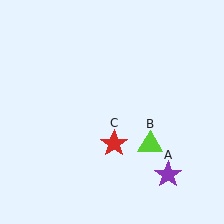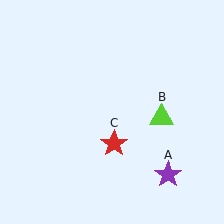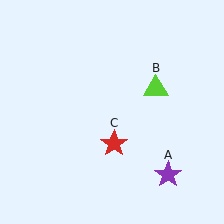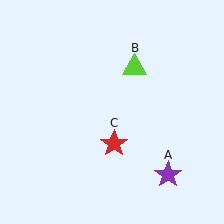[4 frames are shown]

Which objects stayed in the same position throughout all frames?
Purple star (object A) and red star (object C) remained stationary.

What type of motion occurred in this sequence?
The lime triangle (object B) rotated counterclockwise around the center of the scene.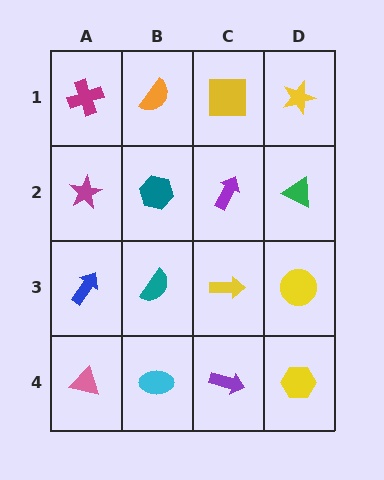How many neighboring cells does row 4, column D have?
2.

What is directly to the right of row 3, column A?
A teal semicircle.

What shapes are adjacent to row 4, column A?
A blue arrow (row 3, column A), a cyan ellipse (row 4, column B).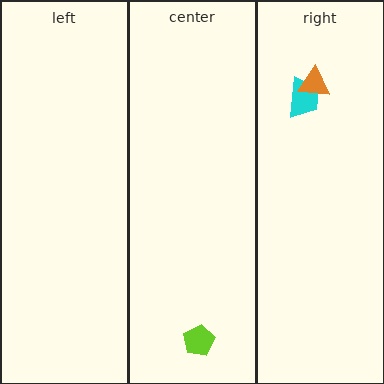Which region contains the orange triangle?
The right region.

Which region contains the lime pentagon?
The center region.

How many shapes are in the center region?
1.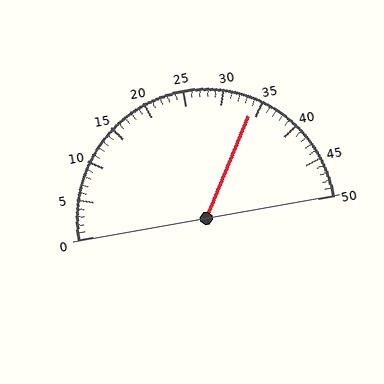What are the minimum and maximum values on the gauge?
The gauge ranges from 0 to 50.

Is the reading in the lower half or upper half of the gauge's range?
The reading is in the upper half of the range (0 to 50).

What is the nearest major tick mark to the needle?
The nearest major tick mark is 35.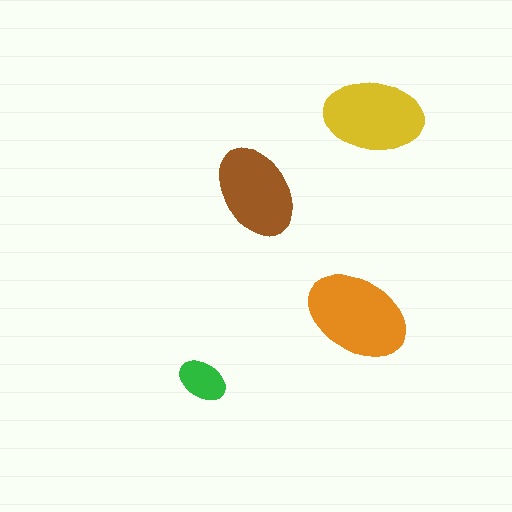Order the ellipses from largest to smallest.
the orange one, the yellow one, the brown one, the green one.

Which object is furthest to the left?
The green ellipse is leftmost.